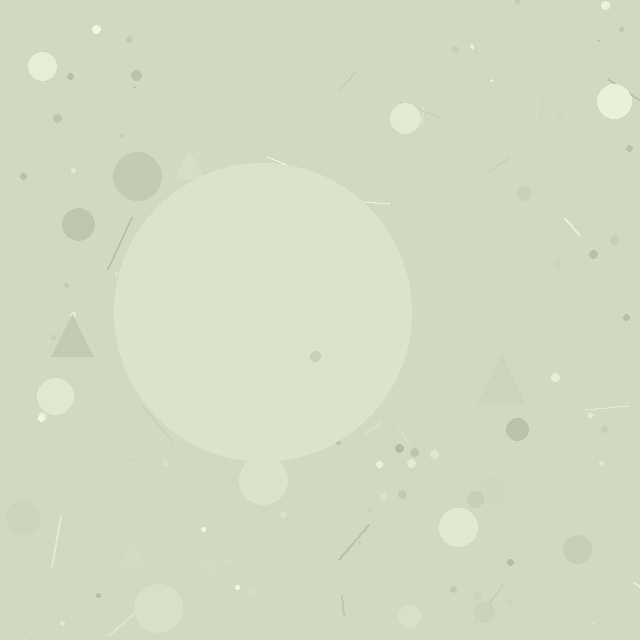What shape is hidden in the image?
A circle is hidden in the image.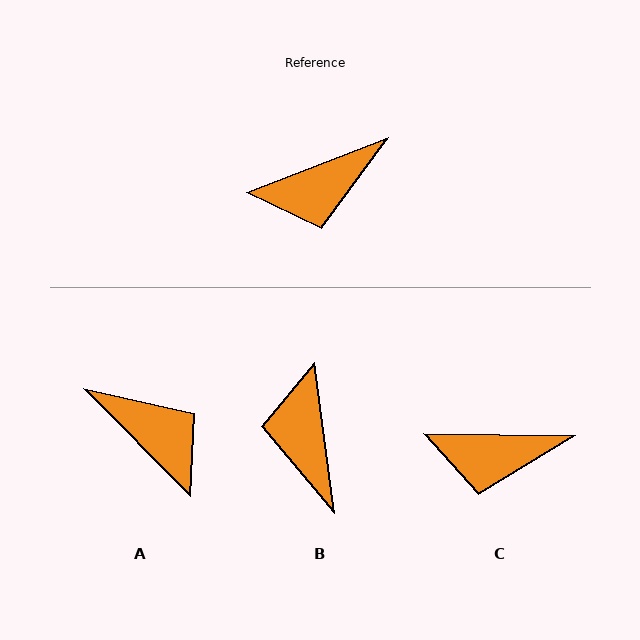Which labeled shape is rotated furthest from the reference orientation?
A, about 114 degrees away.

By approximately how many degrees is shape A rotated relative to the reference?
Approximately 114 degrees counter-clockwise.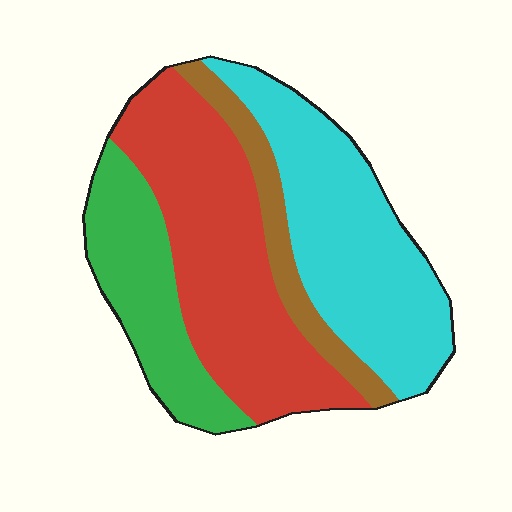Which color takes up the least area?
Brown, at roughly 10%.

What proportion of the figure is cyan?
Cyan covers 33% of the figure.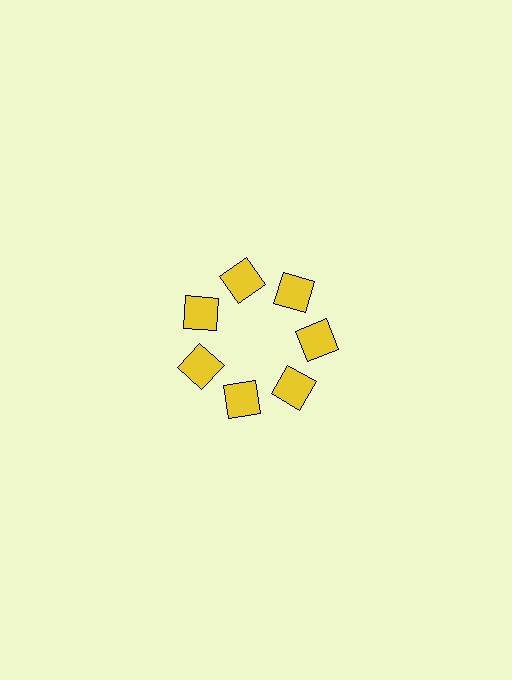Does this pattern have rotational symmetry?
Yes, this pattern has 7-fold rotational symmetry. It looks the same after rotating 51 degrees around the center.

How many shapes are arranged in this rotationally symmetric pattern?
There are 7 shapes, arranged in 7 groups of 1.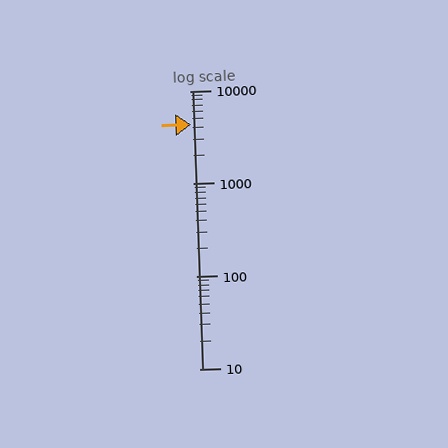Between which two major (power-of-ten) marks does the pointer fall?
The pointer is between 1000 and 10000.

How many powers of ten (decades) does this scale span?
The scale spans 3 decades, from 10 to 10000.